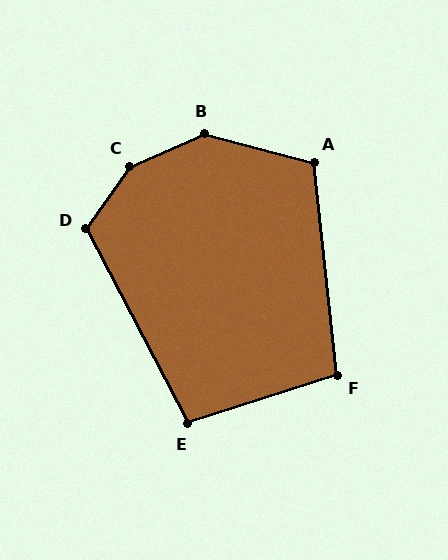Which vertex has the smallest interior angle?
E, at approximately 100 degrees.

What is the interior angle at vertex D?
Approximately 117 degrees (obtuse).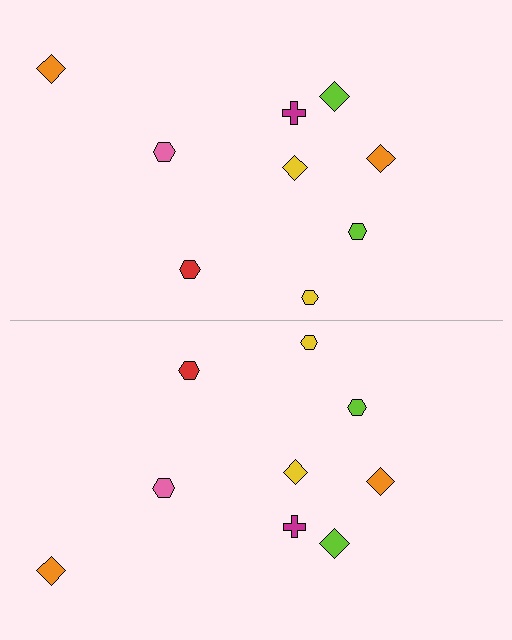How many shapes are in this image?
There are 18 shapes in this image.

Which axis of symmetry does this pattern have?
The pattern has a horizontal axis of symmetry running through the center of the image.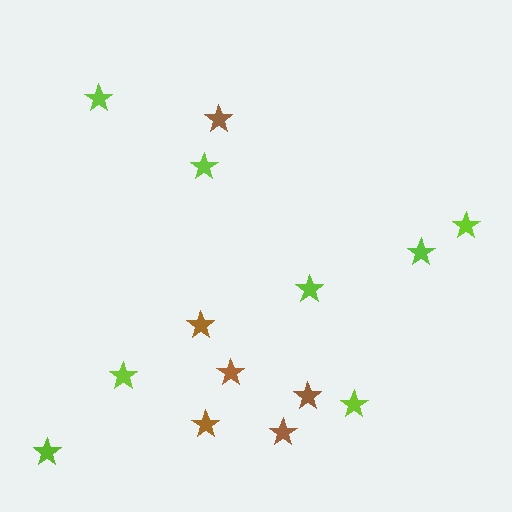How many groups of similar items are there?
There are 2 groups: one group of lime stars (8) and one group of brown stars (6).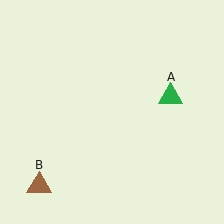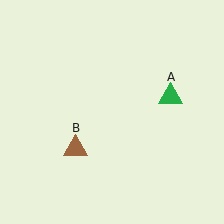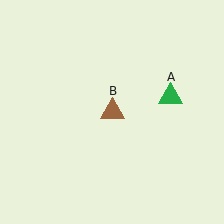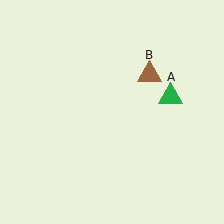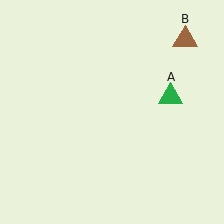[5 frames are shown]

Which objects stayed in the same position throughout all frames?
Green triangle (object A) remained stationary.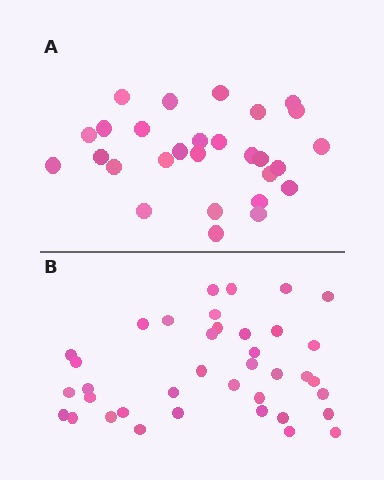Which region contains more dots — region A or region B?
Region B (the bottom region) has more dots.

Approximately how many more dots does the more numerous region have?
Region B has roughly 10 or so more dots than region A.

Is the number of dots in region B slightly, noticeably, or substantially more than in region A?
Region B has noticeably more, but not dramatically so. The ratio is roughly 1.4 to 1.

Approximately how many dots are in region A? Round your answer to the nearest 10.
About 30 dots. (The exact count is 28, which rounds to 30.)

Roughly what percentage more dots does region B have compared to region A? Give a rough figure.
About 35% more.